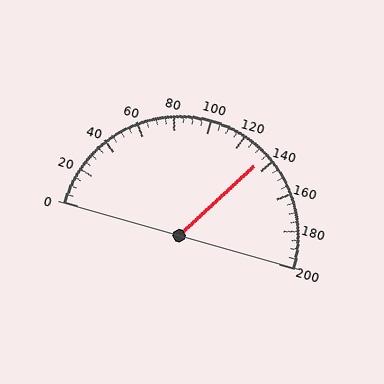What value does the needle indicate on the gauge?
The needle indicates approximately 135.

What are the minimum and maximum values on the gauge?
The gauge ranges from 0 to 200.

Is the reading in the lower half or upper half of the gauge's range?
The reading is in the upper half of the range (0 to 200).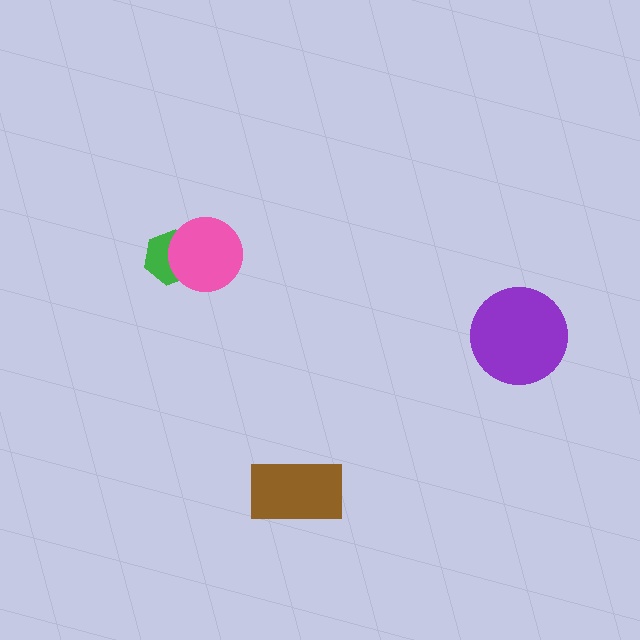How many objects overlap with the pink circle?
1 object overlaps with the pink circle.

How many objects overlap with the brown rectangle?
0 objects overlap with the brown rectangle.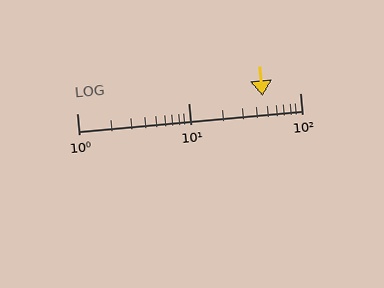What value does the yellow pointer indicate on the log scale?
The pointer indicates approximately 46.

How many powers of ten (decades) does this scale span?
The scale spans 2 decades, from 1 to 100.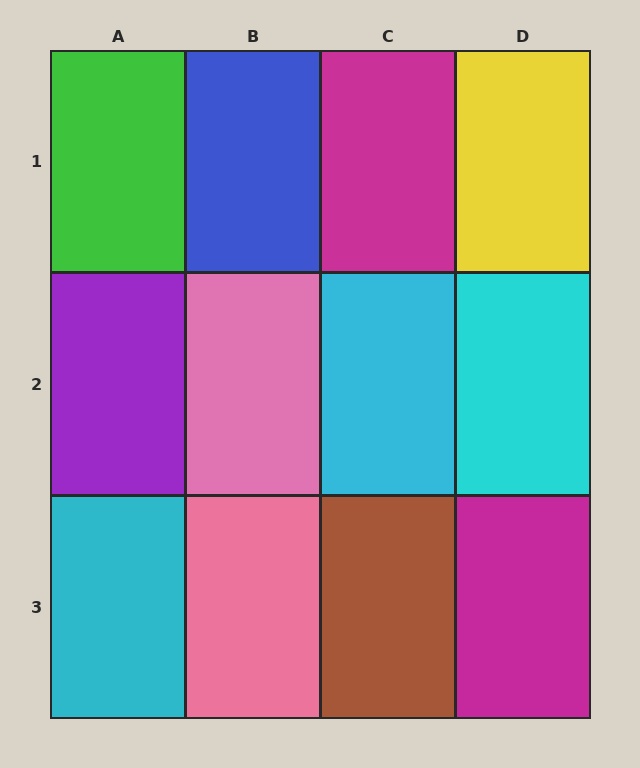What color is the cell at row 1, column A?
Green.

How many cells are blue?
1 cell is blue.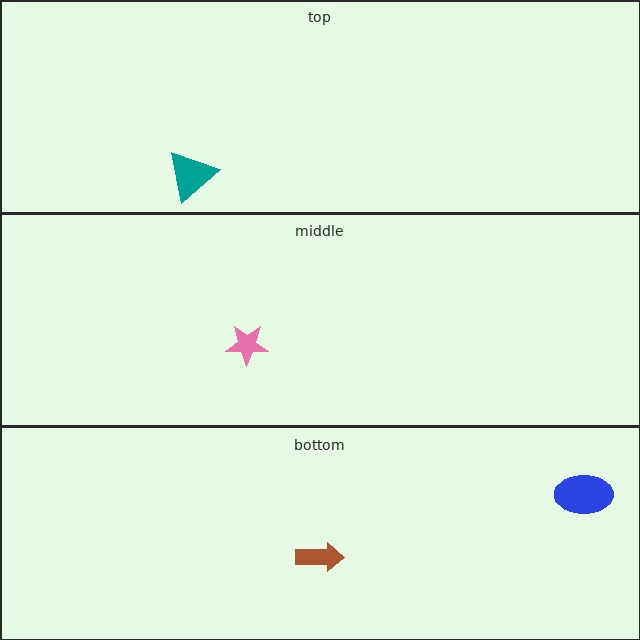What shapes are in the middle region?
The pink star.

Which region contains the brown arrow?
The bottom region.